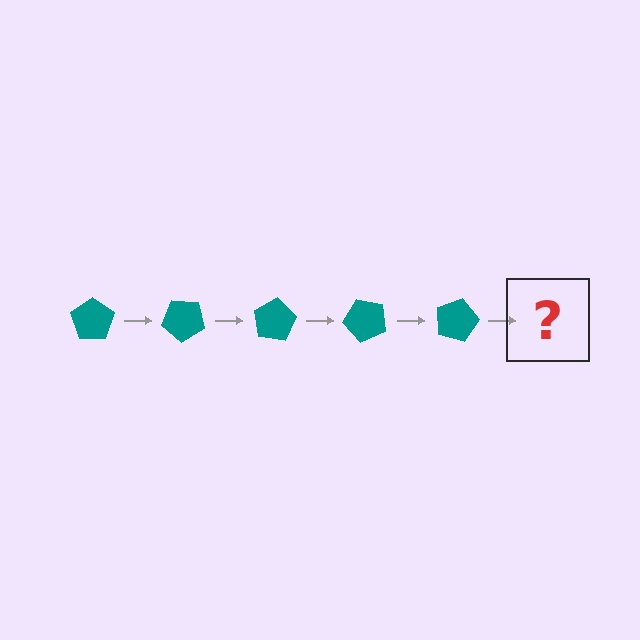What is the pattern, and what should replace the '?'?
The pattern is that the pentagon rotates 40 degrees each step. The '?' should be a teal pentagon rotated 200 degrees.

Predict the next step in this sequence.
The next step is a teal pentagon rotated 200 degrees.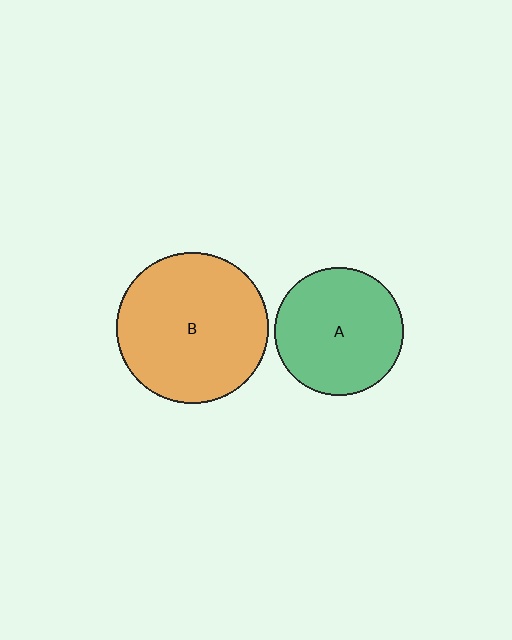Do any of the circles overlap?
No, none of the circles overlap.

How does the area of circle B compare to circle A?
Approximately 1.4 times.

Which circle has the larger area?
Circle B (orange).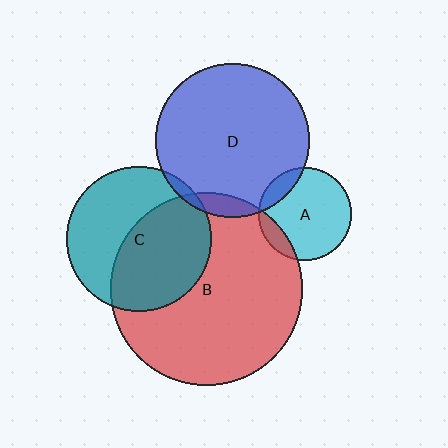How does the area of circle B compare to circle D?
Approximately 1.6 times.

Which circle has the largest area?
Circle B (red).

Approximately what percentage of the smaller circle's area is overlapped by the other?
Approximately 15%.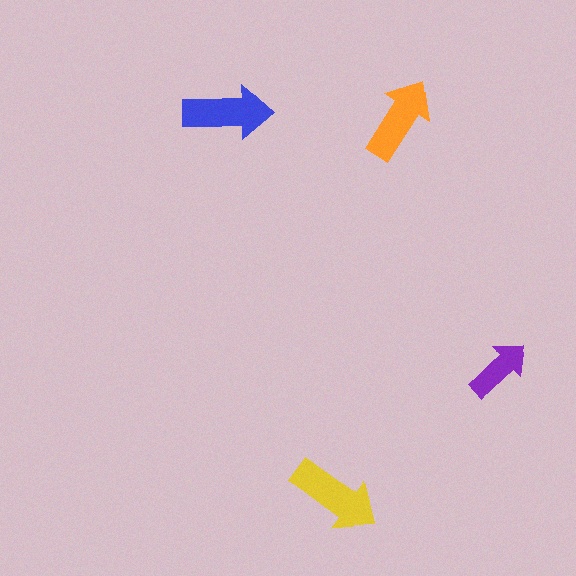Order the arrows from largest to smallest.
the yellow one, the blue one, the orange one, the purple one.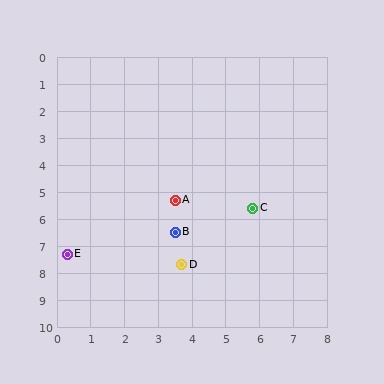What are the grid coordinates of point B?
Point B is at approximately (3.5, 6.5).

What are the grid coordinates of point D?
Point D is at approximately (3.7, 7.7).